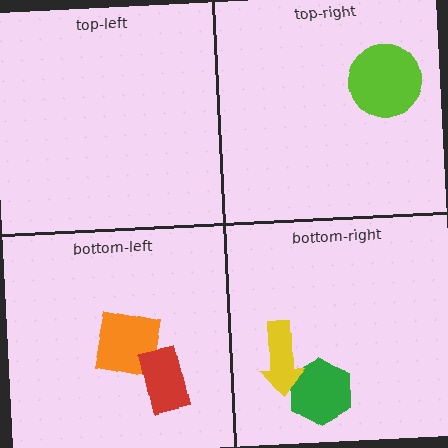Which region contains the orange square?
The bottom-left region.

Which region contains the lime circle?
The top-right region.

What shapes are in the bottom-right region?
The green hexagon, the yellow arrow.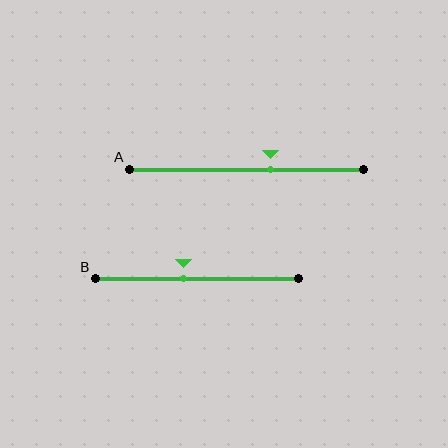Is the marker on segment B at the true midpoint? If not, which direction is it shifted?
No, the marker on segment B is shifted to the left by about 7% of the segment length.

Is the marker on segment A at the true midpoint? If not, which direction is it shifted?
No, the marker on segment A is shifted to the right by about 10% of the segment length.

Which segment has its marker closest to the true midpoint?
Segment B has its marker closest to the true midpoint.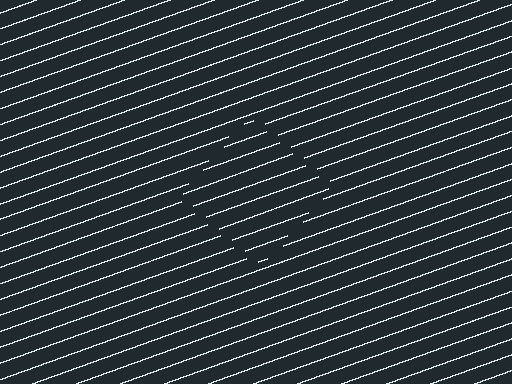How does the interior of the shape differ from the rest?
The interior of the shape contains the same grating, shifted by half a period — the contour is defined by the phase discontinuity where line-ends from the inner and outer gratings abut.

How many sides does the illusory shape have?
4 sides — the line-ends trace a square.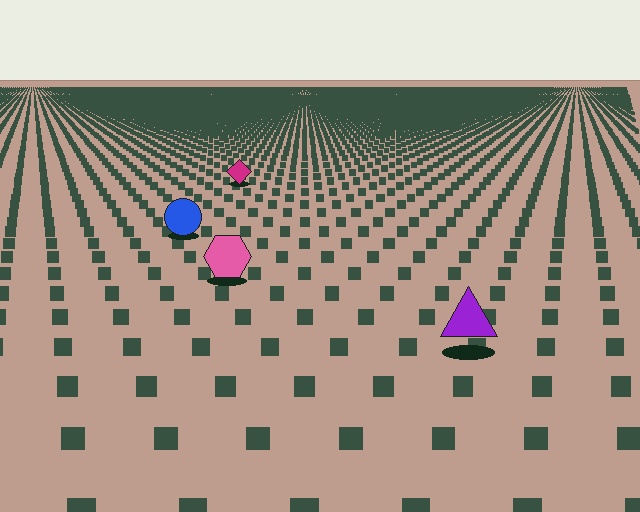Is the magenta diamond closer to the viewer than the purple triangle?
No. The purple triangle is closer — you can tell from the texture gradient: the ground texture is coarser near it.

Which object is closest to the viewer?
The purple triangle is closest. The texture marks near it are larger and more spread out.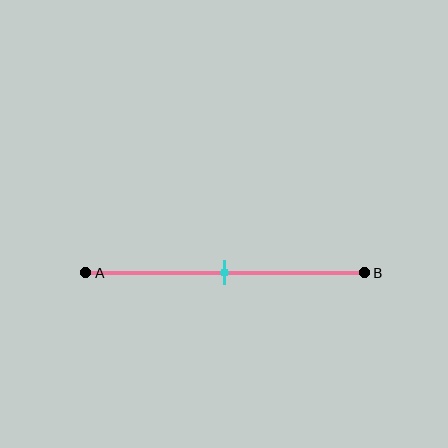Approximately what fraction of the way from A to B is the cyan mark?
The cyan mark is approximately 50% of the way from A to B.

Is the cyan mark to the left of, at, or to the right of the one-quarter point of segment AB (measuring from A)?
The cyan mark is to the right of the one-quarter point of segment AB.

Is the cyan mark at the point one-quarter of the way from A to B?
No, the mark is at about 50% from A, not at the 25% one-quarter point.